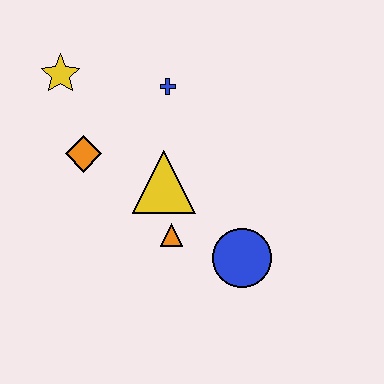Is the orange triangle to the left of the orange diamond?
No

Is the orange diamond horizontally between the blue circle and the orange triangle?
No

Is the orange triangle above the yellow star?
No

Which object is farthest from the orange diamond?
The blue circle is farthest from the orange diamond.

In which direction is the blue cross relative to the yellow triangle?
The blue cross is above the yellow triangle.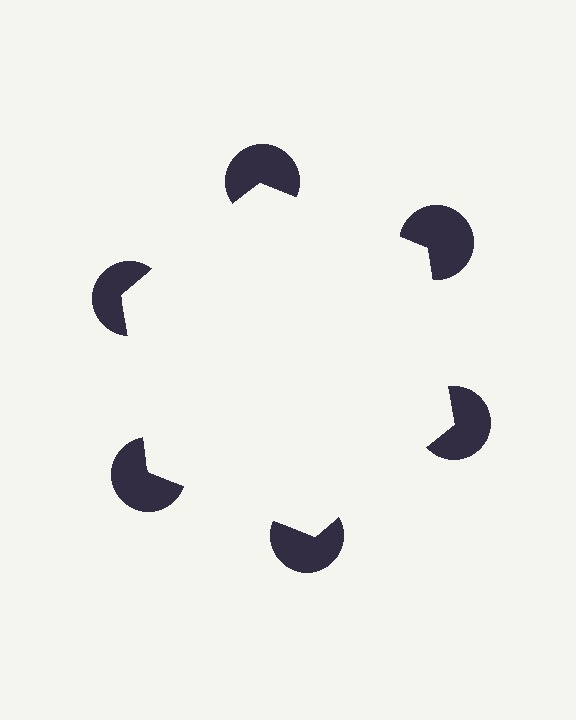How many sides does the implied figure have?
6 sides.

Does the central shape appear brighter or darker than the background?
It typically appears slightly brighter than the background, even though no actual brightness change is drawn.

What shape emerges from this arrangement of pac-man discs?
An illusory hexagon — its edges are inferred from the aligned wedge cuts in the pac-man discs, not physically drawn.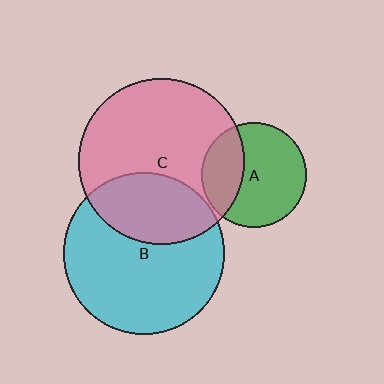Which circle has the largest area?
Circle C (pink).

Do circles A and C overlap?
Yes.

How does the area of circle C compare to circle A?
Approximately 2.5 times.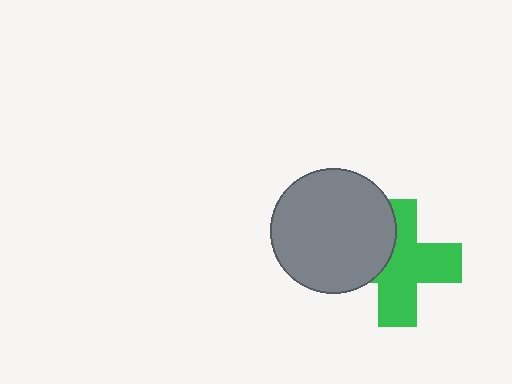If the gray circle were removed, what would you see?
You would see the complete green cross.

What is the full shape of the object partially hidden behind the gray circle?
The partially hidden object is a green cross.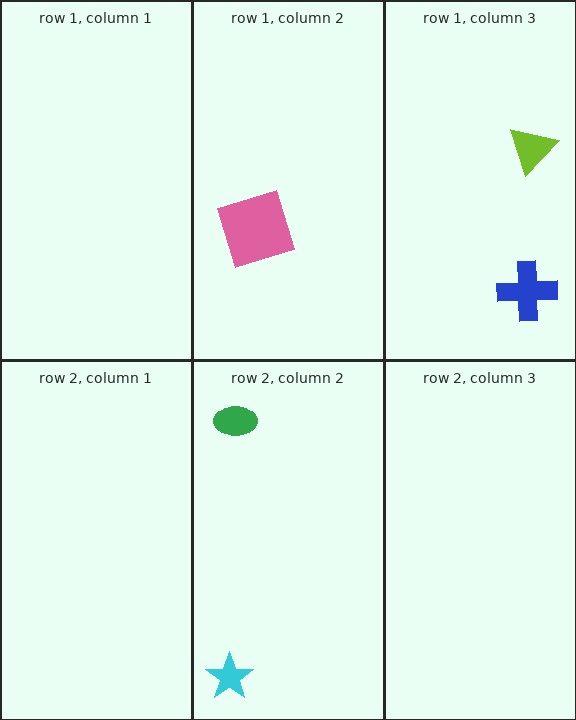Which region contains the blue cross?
The row 1, column 3 region.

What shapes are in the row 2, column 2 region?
The green ellipse, the cyan star.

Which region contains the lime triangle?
The row 1, column 3 region.